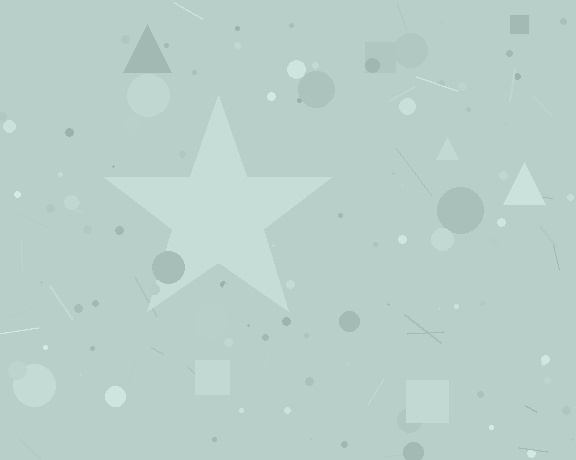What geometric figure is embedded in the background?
A star is embedded in the background.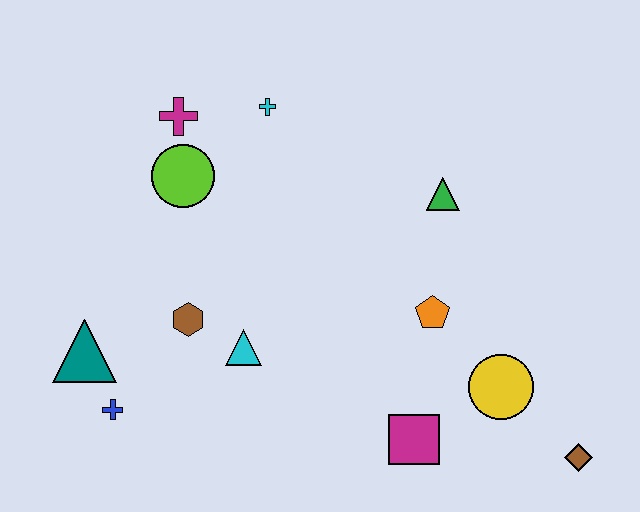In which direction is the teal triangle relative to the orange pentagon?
The teal triangle is to the left of the orange pentagon.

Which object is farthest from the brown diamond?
The magenta cross is farthest from the brown diamond.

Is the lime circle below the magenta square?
No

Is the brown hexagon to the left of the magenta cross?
No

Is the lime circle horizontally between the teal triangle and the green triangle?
Yes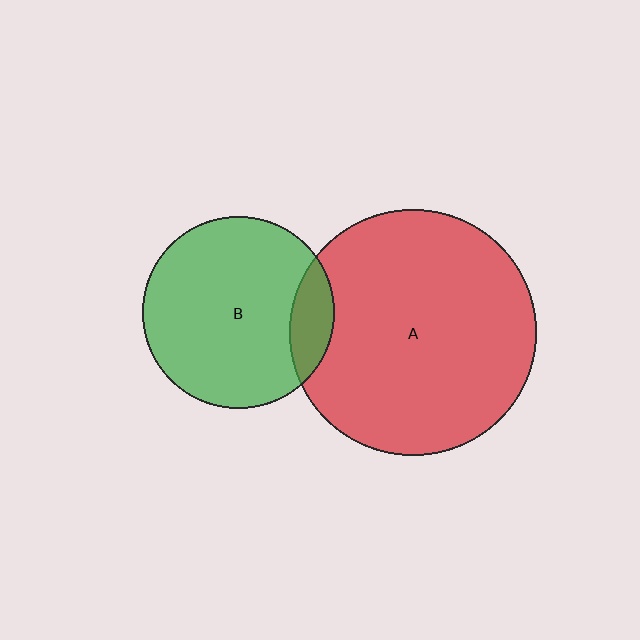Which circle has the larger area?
Circle A (red).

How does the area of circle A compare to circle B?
Approximately 1.6 times.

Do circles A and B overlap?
Yes.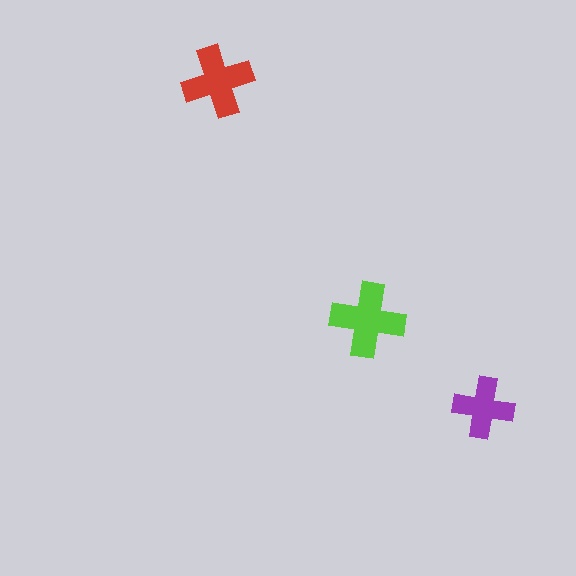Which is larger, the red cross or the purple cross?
The red one.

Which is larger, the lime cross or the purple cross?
The lime one.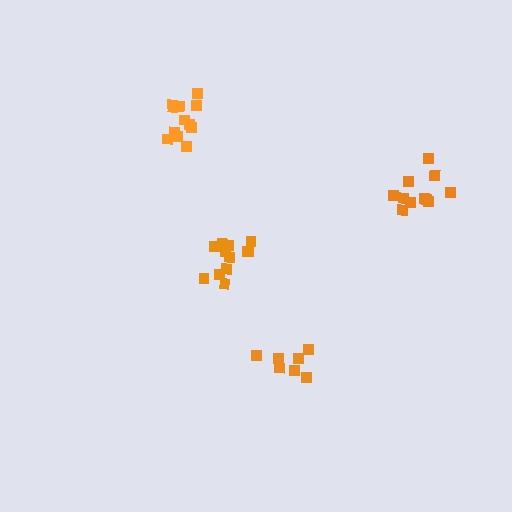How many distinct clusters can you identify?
There are 4 distinct clusters.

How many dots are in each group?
Group 1: 12 dots, Group 2: 12 dots, Group 3: 7 dots, Group 4: 12 dots (43 total).